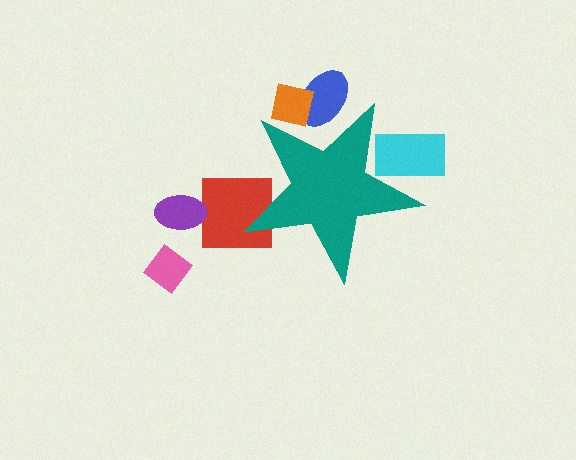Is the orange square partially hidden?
Yes, the orange square is partially hidden behind the teal star.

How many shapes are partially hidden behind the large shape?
4 shapes are partially hidden.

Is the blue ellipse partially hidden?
Yes, the blue ellipse is partially hidden behind the teal star.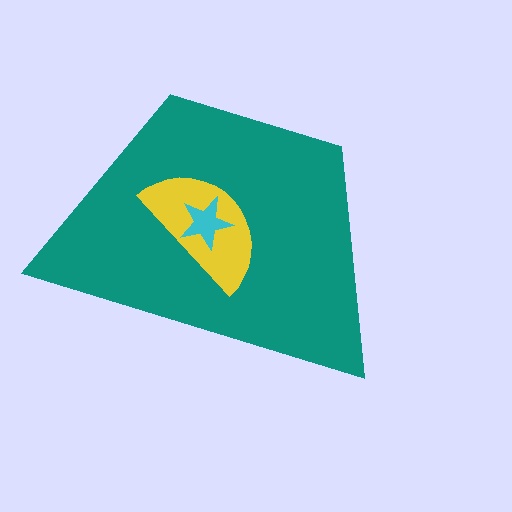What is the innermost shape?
The cyan star.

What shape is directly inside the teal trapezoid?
The yellow semicircle.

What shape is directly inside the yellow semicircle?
The cyan star.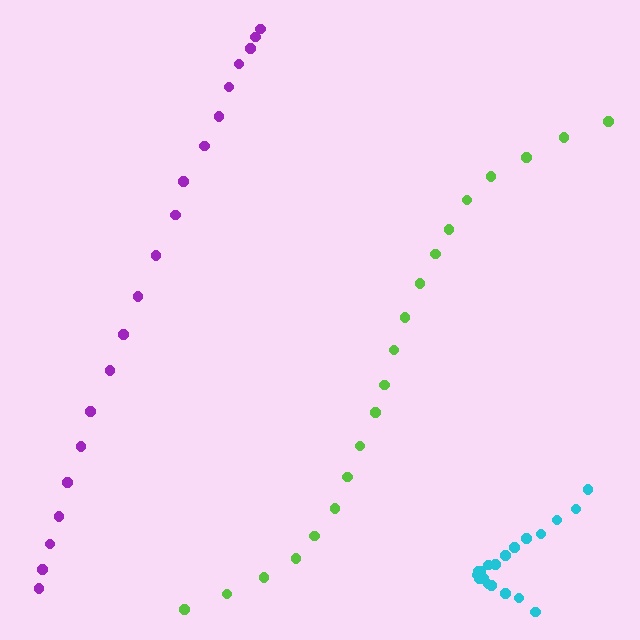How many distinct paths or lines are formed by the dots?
There are 3 distinct paths.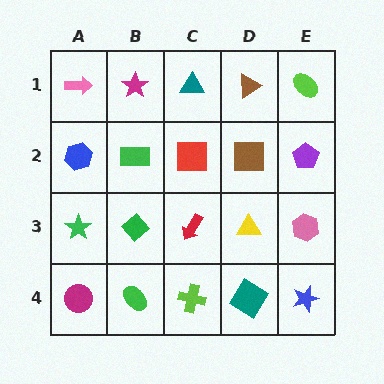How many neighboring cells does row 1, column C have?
3.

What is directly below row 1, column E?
A purple pentagon.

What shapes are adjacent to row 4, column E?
A pink hexagon (row 3, column E), a teal diamond (row 4, column D).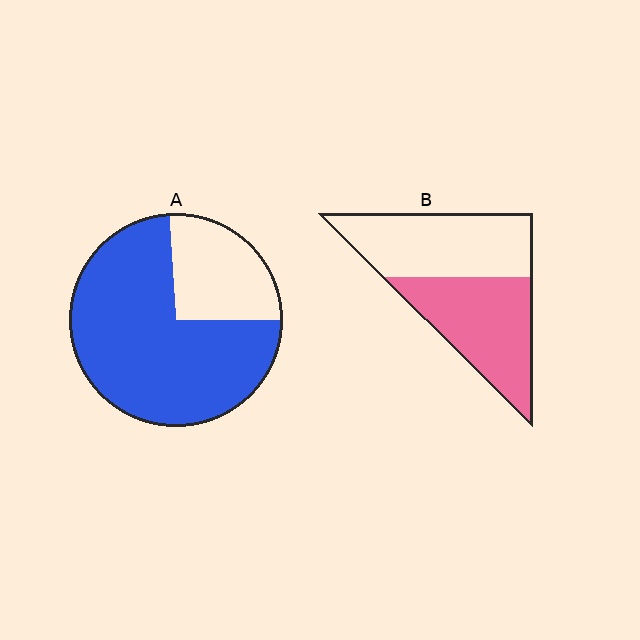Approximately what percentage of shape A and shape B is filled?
A is approximately 75% and B is approximately 50%.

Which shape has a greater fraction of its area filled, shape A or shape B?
Shape A.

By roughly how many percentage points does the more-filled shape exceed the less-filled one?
By roughly 25 percentage points (A over B).